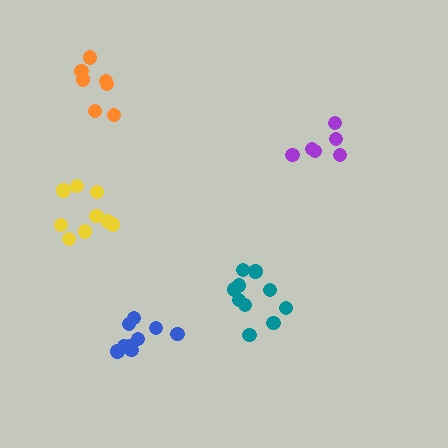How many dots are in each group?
Group 1: 6 dots, Group 2: 10 dots, Group 3: 9 dots, Group 4: 9 dots, Group 5: 7 dots (41 total).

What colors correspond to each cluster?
The clusters are colored: purple, teal, yellow, blue, orange.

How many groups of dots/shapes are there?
There are 5 groups.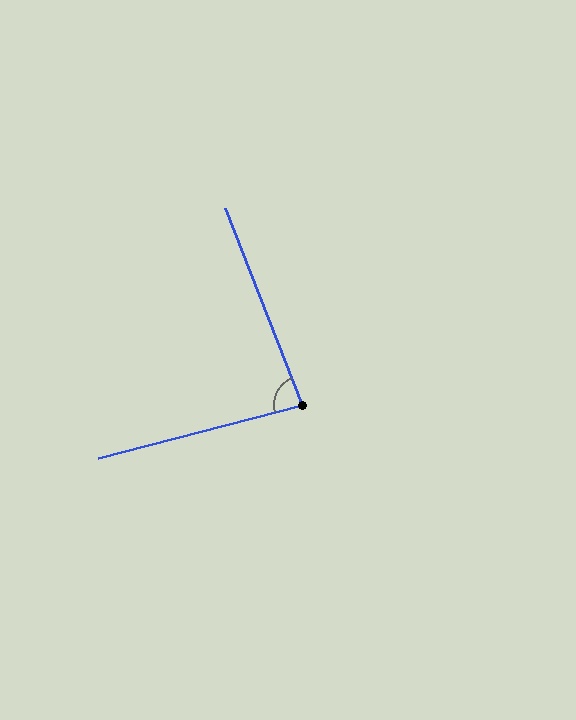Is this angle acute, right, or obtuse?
It is acute.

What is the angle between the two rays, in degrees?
Approximately 83 degrees.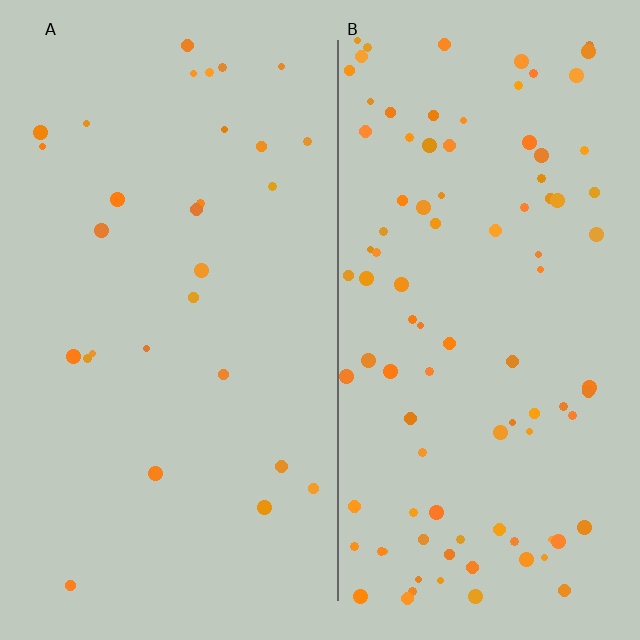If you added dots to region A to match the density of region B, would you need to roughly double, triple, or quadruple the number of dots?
Approximately triple.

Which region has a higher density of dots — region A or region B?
B (the right).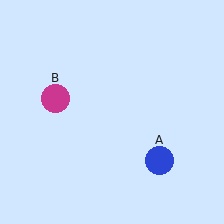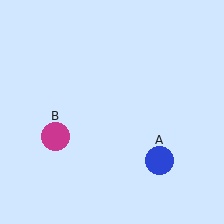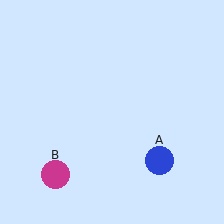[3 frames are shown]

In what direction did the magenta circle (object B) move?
The magenta circle (object B) moved down.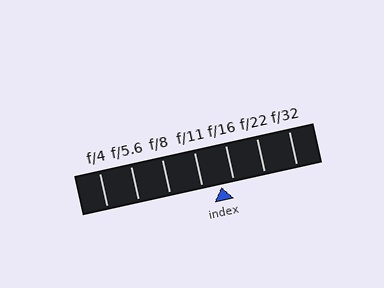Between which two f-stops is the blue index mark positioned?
The index mark is between f/11 and f/16.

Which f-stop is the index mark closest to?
The index mark is closest to f/16.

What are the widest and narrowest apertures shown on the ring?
The widest aperture shown is f/4 and the narrowest is f/32.